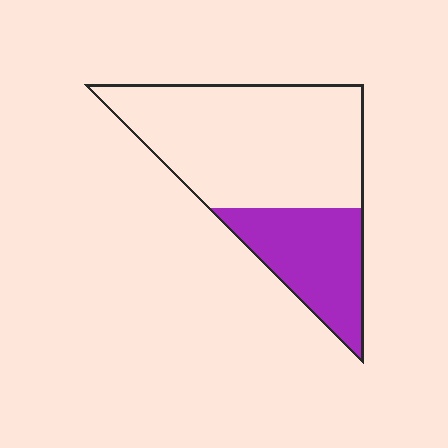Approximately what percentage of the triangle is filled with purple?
Approximately 30%.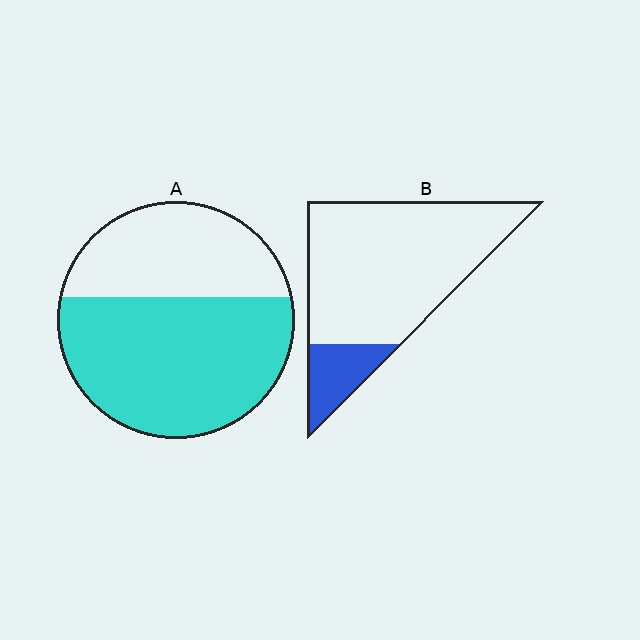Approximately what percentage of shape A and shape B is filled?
A is approximately 60% and B is approximately 15%.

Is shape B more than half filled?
No.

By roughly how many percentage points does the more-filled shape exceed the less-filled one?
By roughly 45 percentage points (A over B).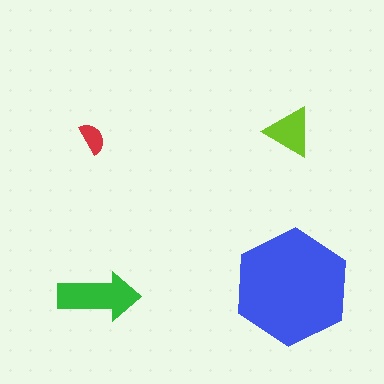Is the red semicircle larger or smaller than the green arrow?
Smaller.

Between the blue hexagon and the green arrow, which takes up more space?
The blue hexagon.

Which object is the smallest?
The red semicircle.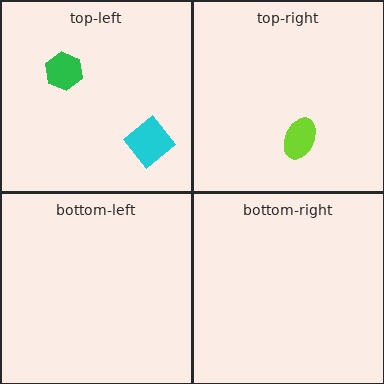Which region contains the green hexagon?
The top-left region.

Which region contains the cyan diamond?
The top-left region.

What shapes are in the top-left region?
The green hexagon, the cyan diamond.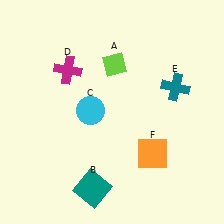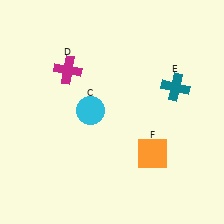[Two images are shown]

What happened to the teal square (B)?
The teal square (B) was removed in Image 2. It was in the bottom-left area of Image 1.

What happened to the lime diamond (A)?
The lime diamond (A) was removed in Image 2. It was in the top-right area of Image 1.